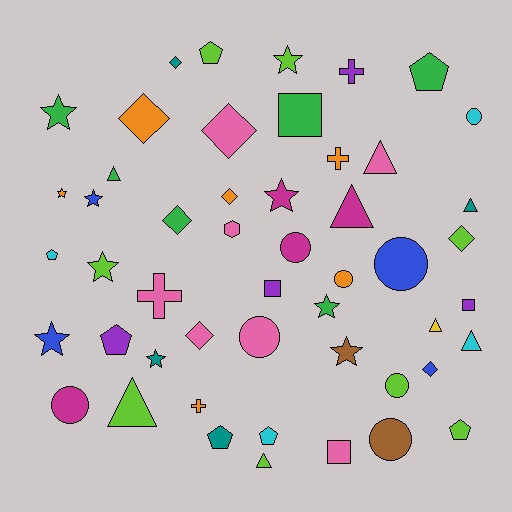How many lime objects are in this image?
There are 8 lime objects.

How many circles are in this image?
There are 8 circles.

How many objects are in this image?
There are 50 objects.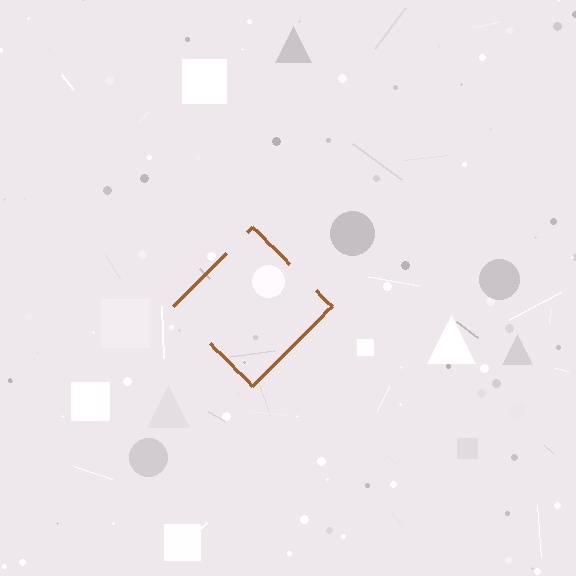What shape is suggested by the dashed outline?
The dashed outline suggests a diamond.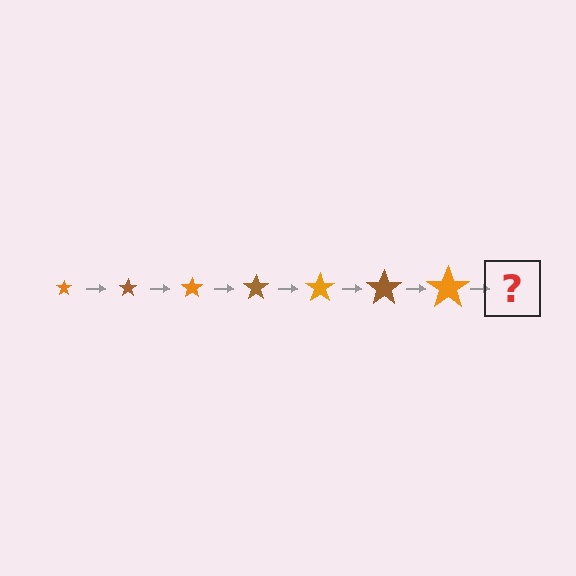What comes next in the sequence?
The next element should be a brown star, larger than the previous one.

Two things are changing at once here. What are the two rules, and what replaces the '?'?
The two rules are that the star grows larger each step and the color cycles through orange and brown. The '?' should be a brown star, larger than the previous one.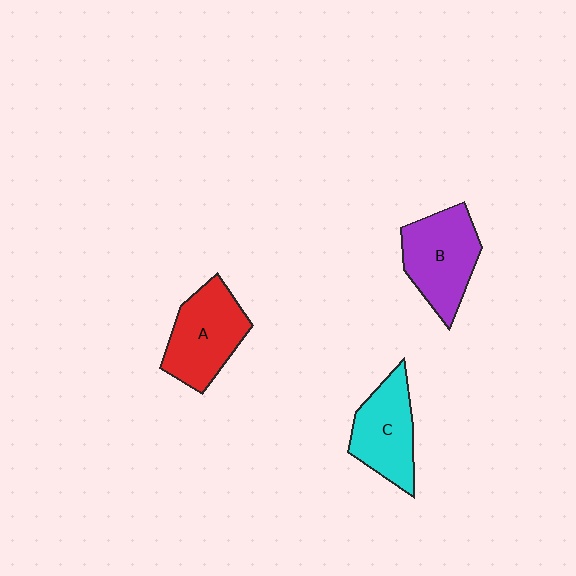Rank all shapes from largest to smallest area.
From largest to smallest: B (purple), A (red), C (cyan).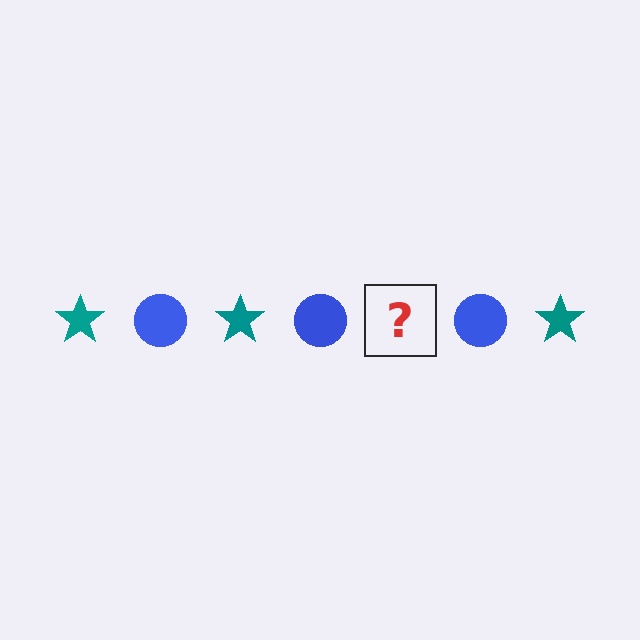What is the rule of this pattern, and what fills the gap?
The rule is that the pattern alternates between teal star and blue circle. The gap should be filled with a teal star.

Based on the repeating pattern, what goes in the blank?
The blank should be a teal star.